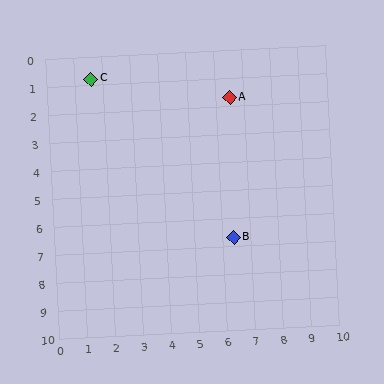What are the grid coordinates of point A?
Point A is at approximately (6.5, 1.7).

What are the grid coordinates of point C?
Point C is at approximately (1.6, 0.8).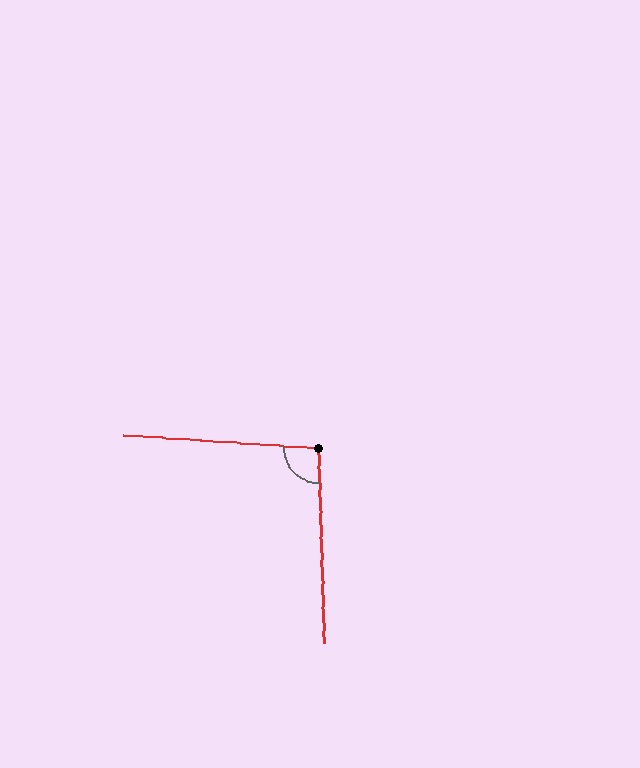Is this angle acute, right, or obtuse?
It is obtuse.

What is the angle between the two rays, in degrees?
Approximately 96 degrees.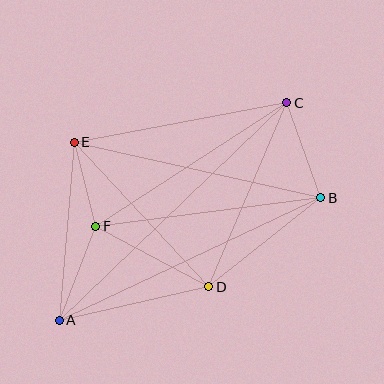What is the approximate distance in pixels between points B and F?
The distance between B and F is approximately 227 pixels.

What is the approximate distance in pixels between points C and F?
The distance between C and F is approximately 227 pixels.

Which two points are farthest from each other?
Points A and C are farthest from each other.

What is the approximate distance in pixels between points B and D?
The distance between B and D is approximately 143 pixels.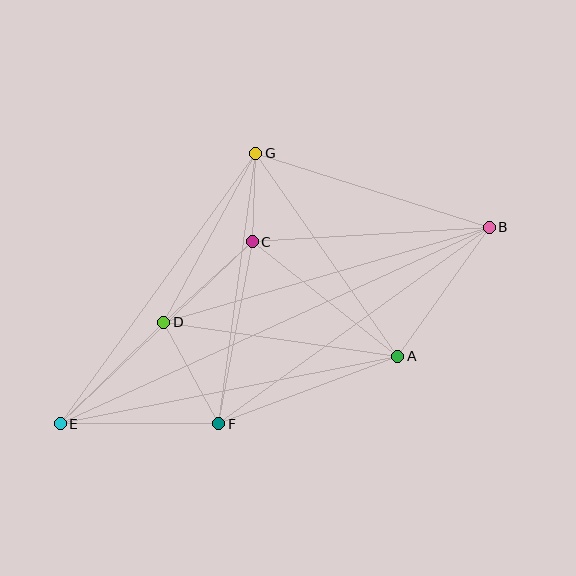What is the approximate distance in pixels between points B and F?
The distance between B and F is approximately 334 pixels.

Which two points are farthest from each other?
Points B and E are farthest from each other.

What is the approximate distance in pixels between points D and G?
The distance between D and G is approximately 193 pixels.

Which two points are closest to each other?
Points C and G are closest to each other.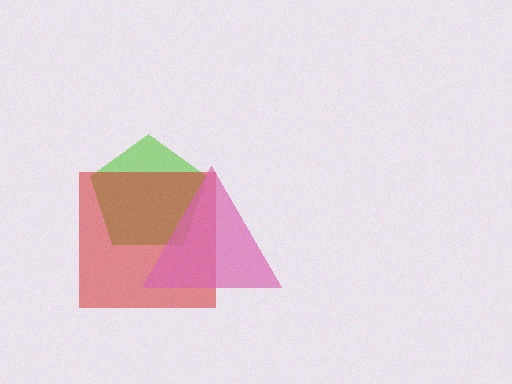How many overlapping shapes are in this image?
There are 3 overlapping shapes in the image.